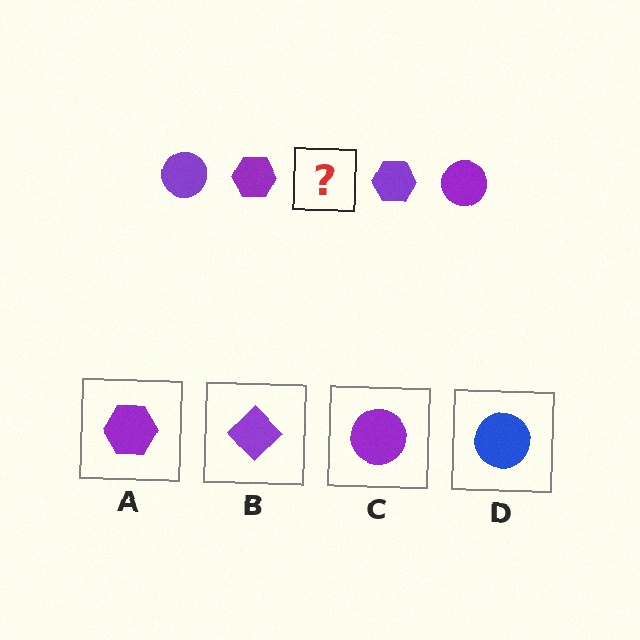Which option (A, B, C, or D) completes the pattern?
C.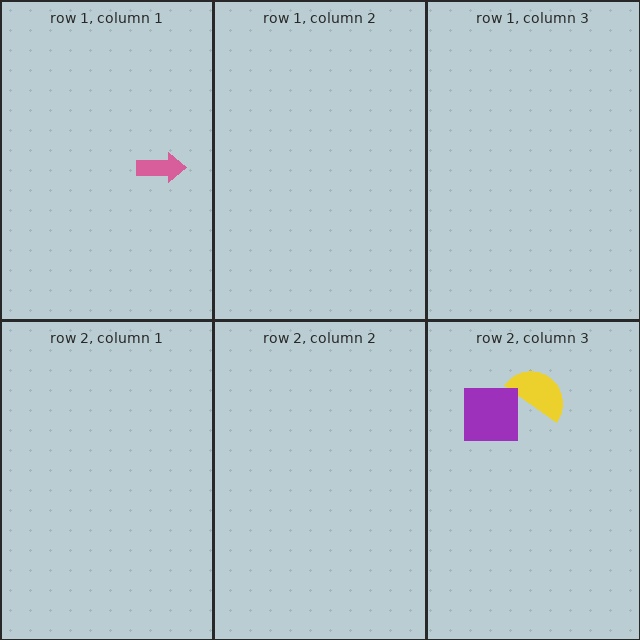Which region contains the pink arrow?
The row 1, column 1 region.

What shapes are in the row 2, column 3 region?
The yellow semicircle, the purple square.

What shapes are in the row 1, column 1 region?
The pink arrow.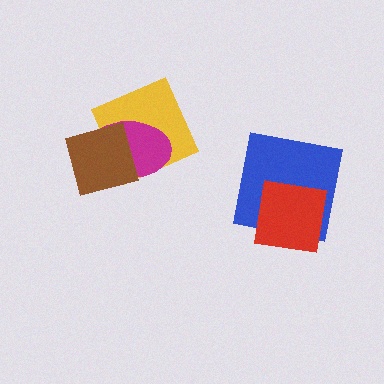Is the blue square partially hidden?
Yes, it is partially covered by another shape.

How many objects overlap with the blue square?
1 object overlaps with the blue square.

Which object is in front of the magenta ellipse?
The brown square is in front of the magenta ellipse.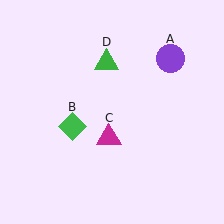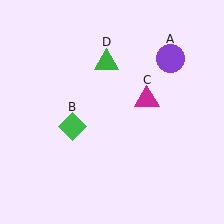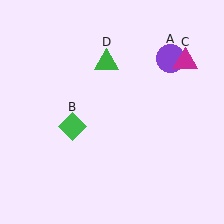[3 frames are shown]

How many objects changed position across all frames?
1 object changed position: magenta triangle (object C).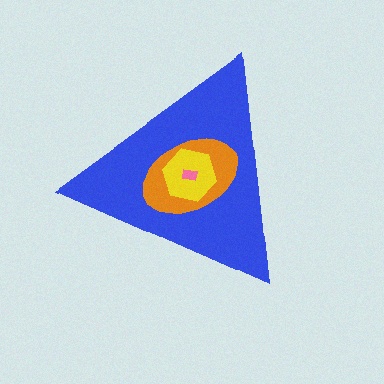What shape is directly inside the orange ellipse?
The yellow hexagon.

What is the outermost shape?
The blue triangle.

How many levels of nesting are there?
4.